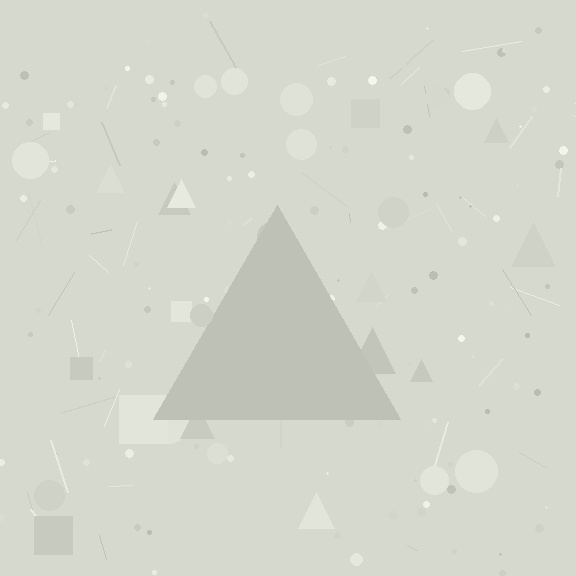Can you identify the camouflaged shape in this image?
The camouflaged shape is a triangle.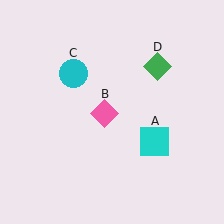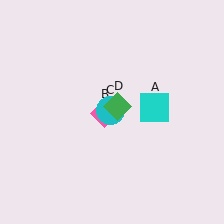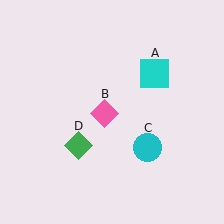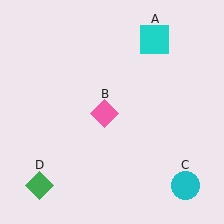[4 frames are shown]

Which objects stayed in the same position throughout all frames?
Pink diamond (object B) remained stationary.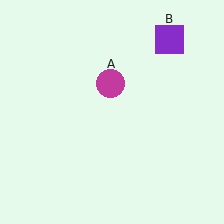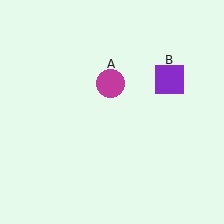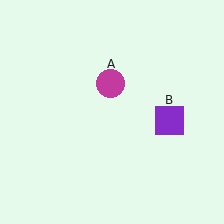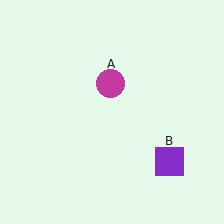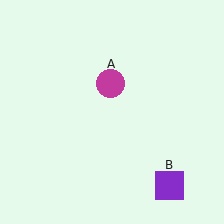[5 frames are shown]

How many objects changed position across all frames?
1 object changed position: purple square (object B).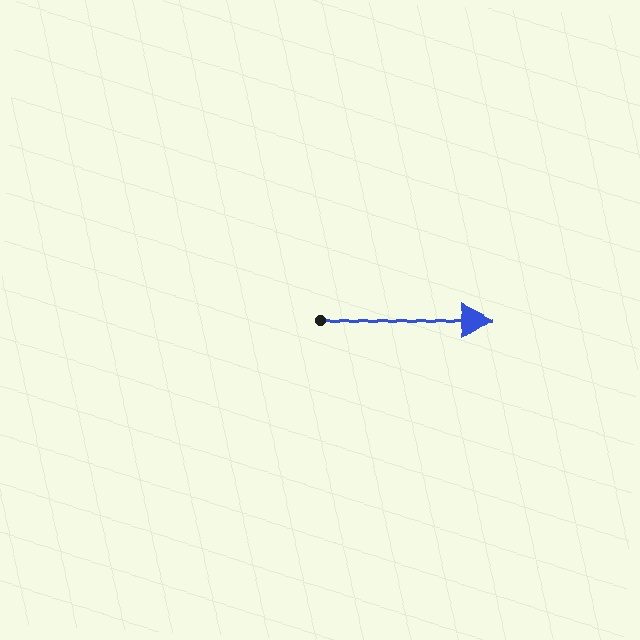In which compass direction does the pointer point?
East.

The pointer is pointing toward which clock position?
Roughly 3 o'clock.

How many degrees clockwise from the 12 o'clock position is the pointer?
Approximately 87 degrees.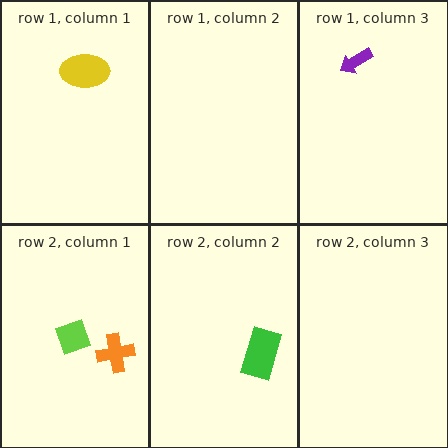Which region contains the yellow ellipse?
The row 1, column 1 region.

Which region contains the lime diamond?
The row 2, column 1 region.